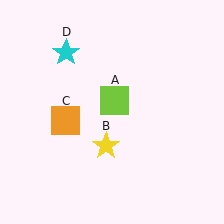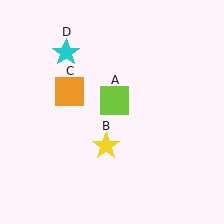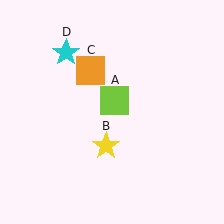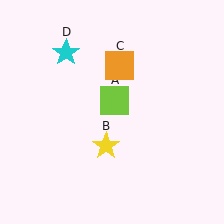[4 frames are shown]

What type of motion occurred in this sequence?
The orange square (object C) rotated clockwise around the center of the scene.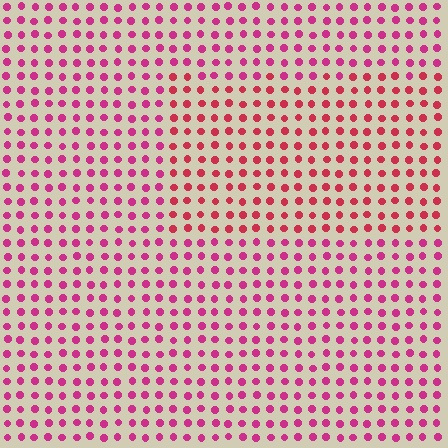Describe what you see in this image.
The image is filled with small magenta elements in a uniform arrangement. A rectangle-shaped region is visible where the elements are tinted to a slightly different hue, forming a subtle color boundary.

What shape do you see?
I see a rectangle.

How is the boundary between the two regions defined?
The boundary is defined purely by a slight shift in hue (about 23 degrees). Spacing, size, and orientation are identical on both sides.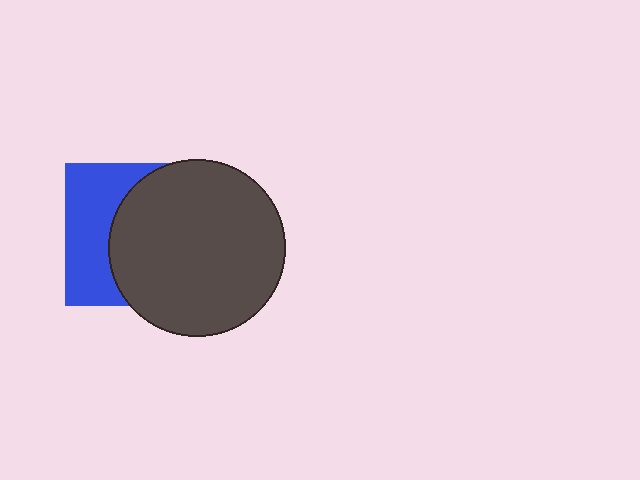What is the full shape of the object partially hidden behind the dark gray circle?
The partially hidden object is a blue square.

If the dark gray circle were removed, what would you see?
You would see the complete blue square.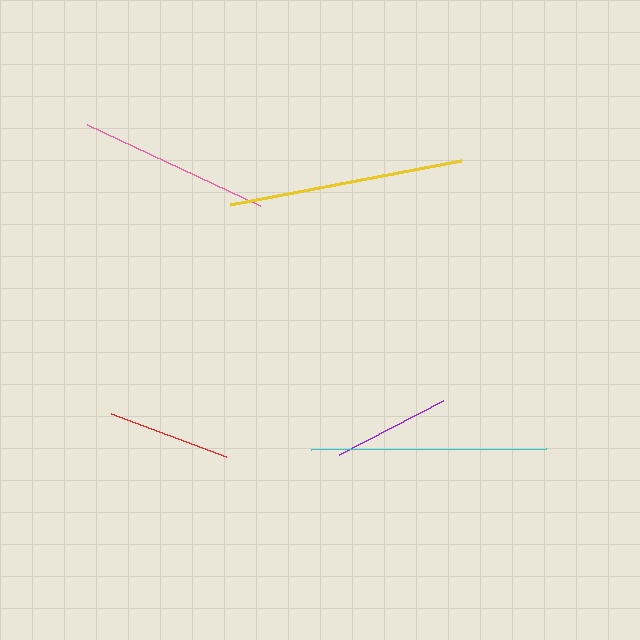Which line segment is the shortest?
The purple line is the shortest at approximately 116 pixels.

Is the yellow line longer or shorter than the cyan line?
The yellow line is longer than the cyan line.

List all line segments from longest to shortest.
From longest to shortest: yellow, cyan, pink, red, purple.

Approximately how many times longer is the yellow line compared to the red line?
The yellow line is approximately 1.9 times the length of the red line.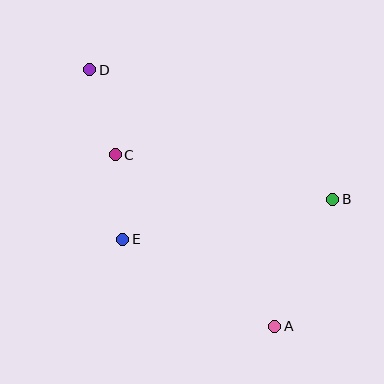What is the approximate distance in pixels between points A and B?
The distance between A and B is approximately 139 pixels.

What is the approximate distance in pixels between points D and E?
The distance between D and E is approximately 173 pixels.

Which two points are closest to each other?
Points C and E are closest to each other.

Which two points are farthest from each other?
Points A and D are farthest from each other.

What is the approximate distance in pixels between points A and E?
The distance between A and E is approximately 175 pixels.